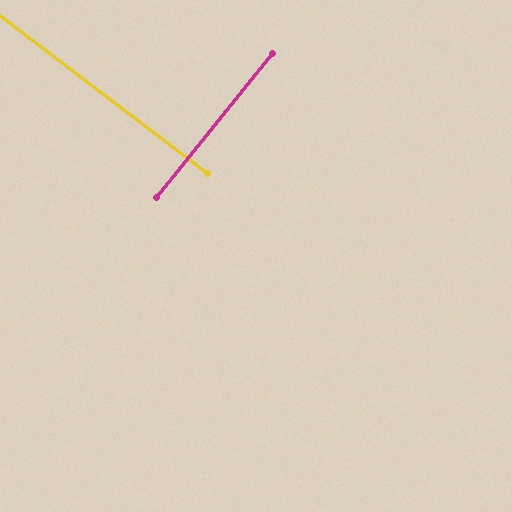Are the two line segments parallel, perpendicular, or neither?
Perpendicular — they meet at approximately 88°.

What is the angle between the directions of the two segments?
Approximately 88 degrees.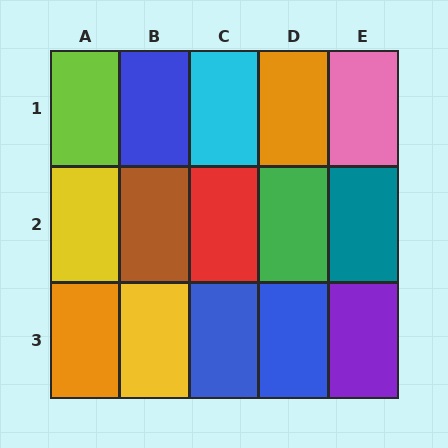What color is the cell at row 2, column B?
Brown.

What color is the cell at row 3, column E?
Purple.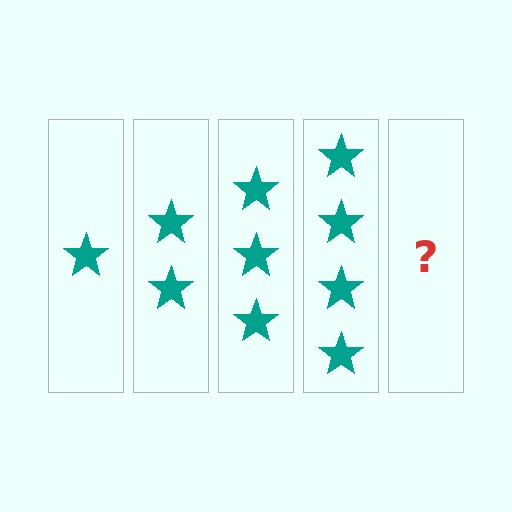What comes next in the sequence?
The next element should be 5 stars.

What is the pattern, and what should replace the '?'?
The pattern is that each step adds one more star. The '?' should be 5 stars.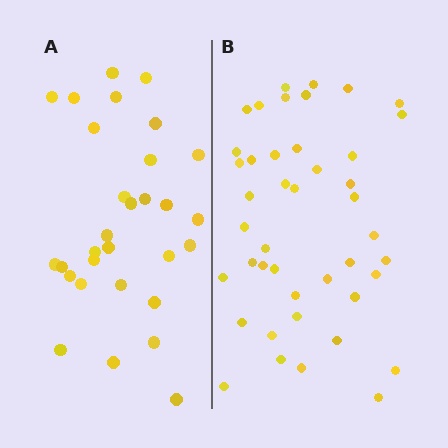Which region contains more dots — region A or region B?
Region B (the right region) has more dots.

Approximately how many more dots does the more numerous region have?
Region B has approximately 15 more dots than region A.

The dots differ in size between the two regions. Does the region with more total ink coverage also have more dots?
No. Region A has more total ink coverage because its dots are larger, but region B actually contains more individual dots. Total area can be misleading — the number of items is what matters here.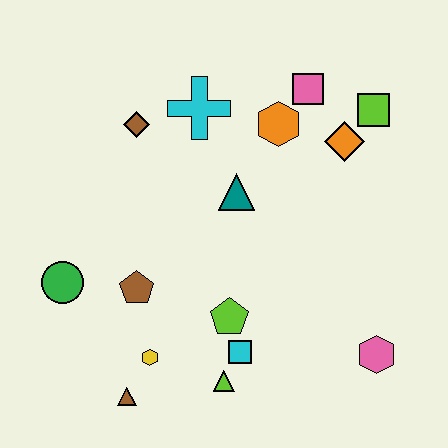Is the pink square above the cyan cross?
Yes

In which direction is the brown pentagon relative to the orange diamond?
The brown pentagon is to the left of the orange diamond.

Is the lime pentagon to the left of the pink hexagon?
Yes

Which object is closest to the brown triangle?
The yellow hexagon is closest to the brown triangle.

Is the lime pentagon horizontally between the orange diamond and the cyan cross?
Yes